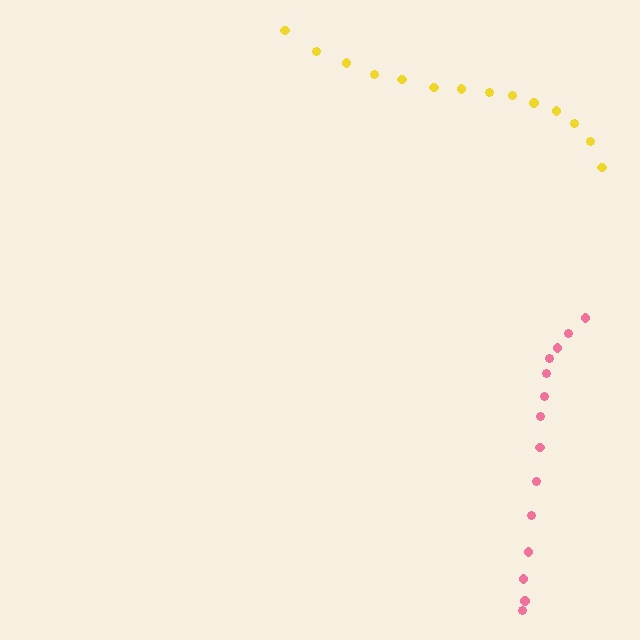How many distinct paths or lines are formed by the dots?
There are 2 distinct paths.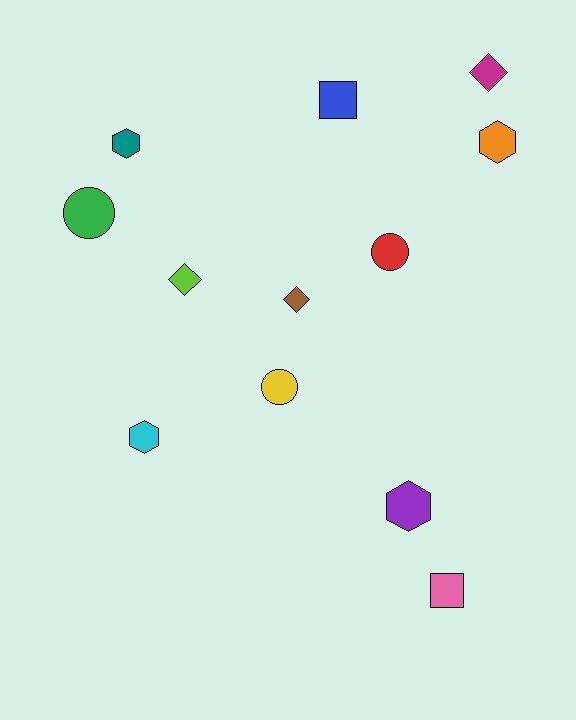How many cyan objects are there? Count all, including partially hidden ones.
There is 1 cyan object.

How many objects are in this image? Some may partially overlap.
There are 12 objects.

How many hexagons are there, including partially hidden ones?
There are 4 hexagons.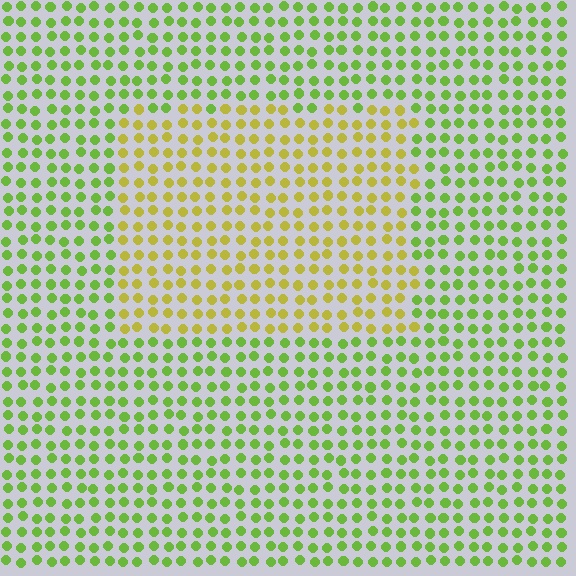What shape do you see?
I see a rectangle.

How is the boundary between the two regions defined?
The boundary is defined purely by a slight shift in hue (about 39 degrees). Spacing, size, and orientation are identical on both sides.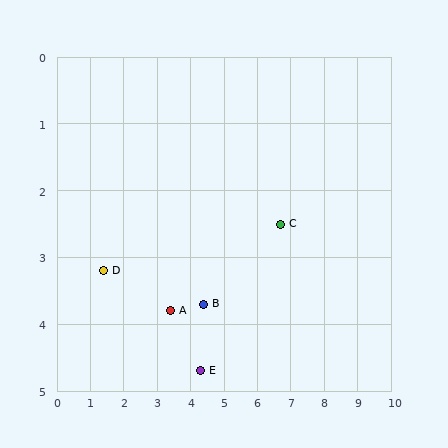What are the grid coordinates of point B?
Point B is at approximately (4.4, 3.7).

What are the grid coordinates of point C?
Point C is at approximately (6.7, 2.5).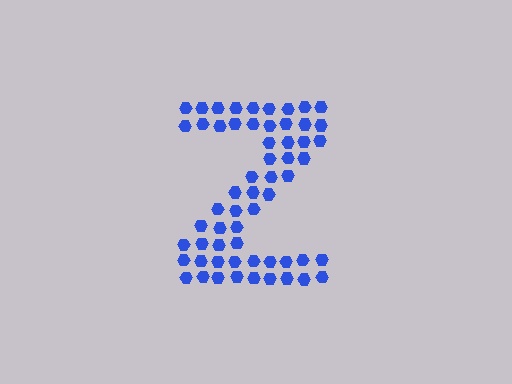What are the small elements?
The small elements are hexagons.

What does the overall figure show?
The overall figure shows the letter Z.